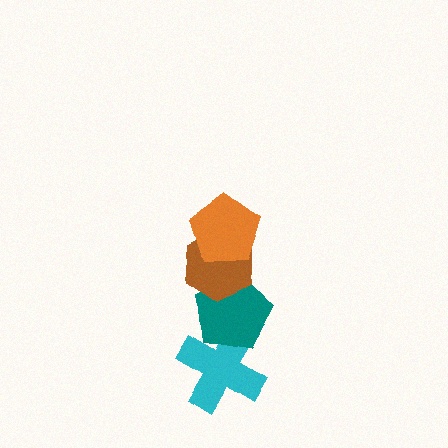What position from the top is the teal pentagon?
The teal pentagon is 3rd from the top.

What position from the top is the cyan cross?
The cyan cross is 4th from the top.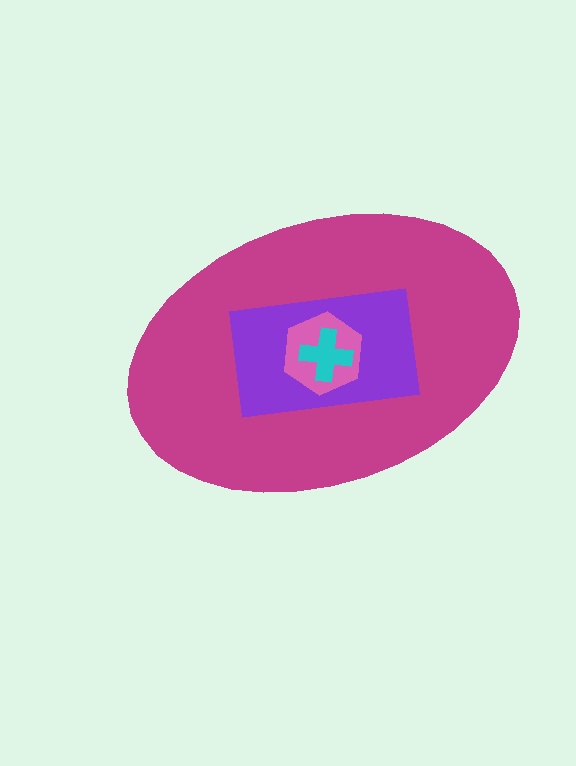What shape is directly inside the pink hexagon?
The cyan cross.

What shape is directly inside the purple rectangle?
The pink hexagon.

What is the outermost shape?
The magenta ellipse.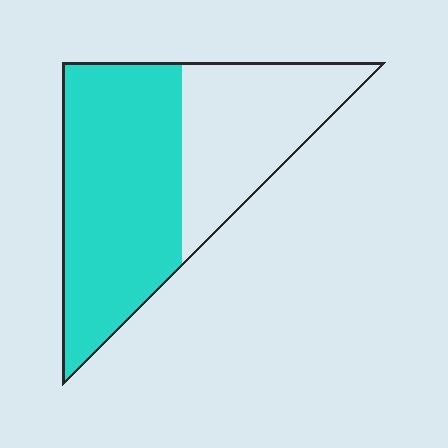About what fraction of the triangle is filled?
About three fifths (3/5).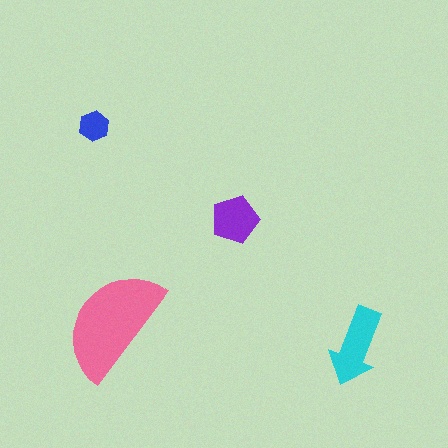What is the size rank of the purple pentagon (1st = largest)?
3rd.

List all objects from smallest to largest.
The blue hexagon, the purple pentagon, the cyan arrow, the pink semicircle.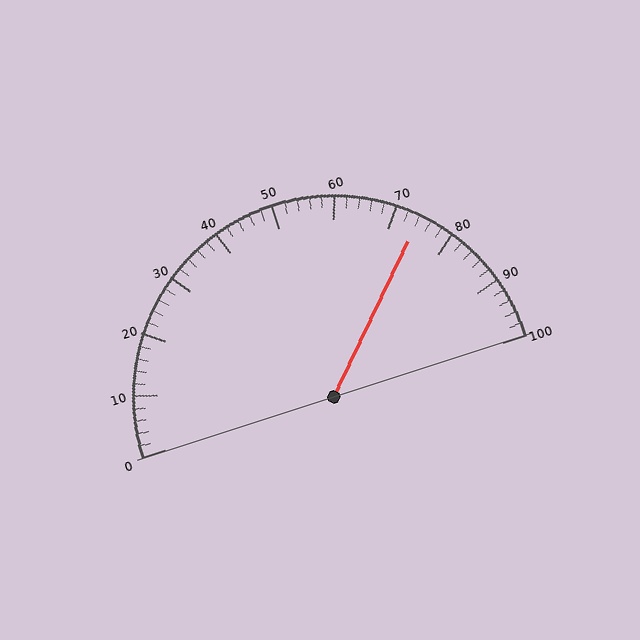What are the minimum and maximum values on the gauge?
The gauge ranges from 0 to 100.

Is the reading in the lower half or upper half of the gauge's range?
The reading is in the upper half of the range (0 to 100).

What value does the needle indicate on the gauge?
The needle indicates approximately 74.